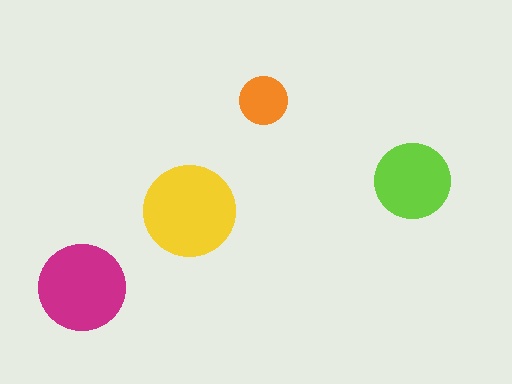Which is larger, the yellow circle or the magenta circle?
The yellow one.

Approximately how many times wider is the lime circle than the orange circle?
About 1.5 times wider.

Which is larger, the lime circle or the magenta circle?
The magenta one.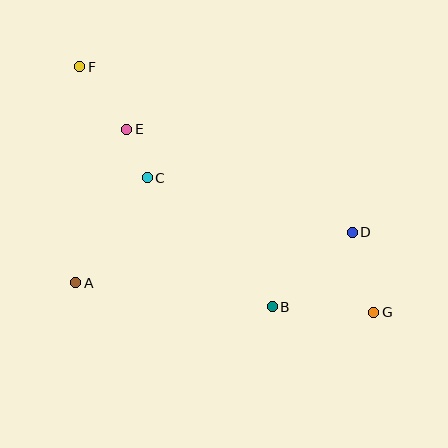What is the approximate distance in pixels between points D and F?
The distance between D and F is approximately 319 pixels.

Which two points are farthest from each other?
Points F and G are farthest from each other.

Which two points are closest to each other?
Points C and E are closest to each other.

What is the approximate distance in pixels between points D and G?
The distance between D and G is approximately 83 pixels.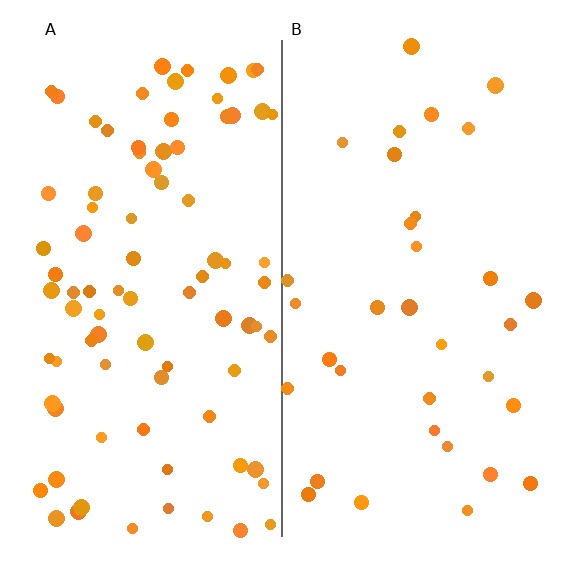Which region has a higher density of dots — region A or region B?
A (the left).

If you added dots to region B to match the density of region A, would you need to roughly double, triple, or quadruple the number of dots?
Approximately triple.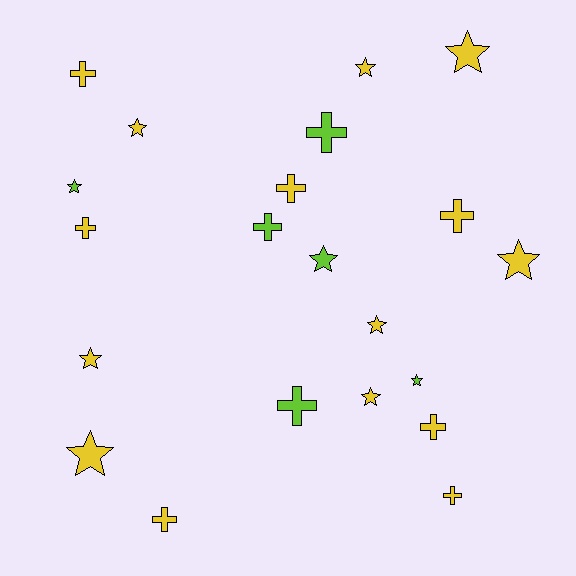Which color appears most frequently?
Yellow, with 15 objects.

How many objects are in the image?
There are 21 objects.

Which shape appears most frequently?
Star, with 11 objects.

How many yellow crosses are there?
There are 7 yellow crosses.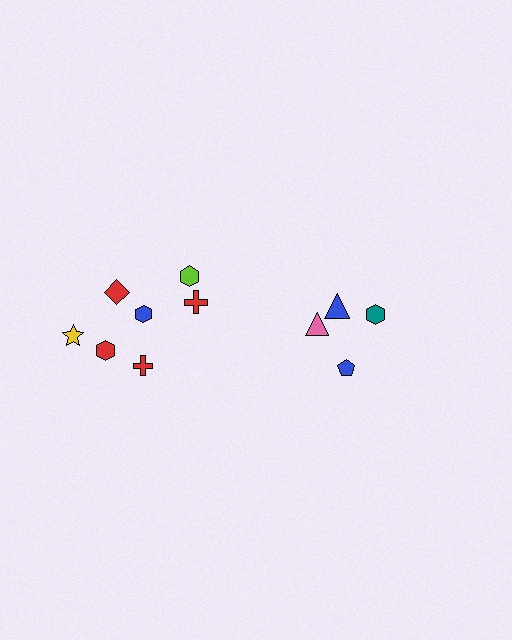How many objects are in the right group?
There are 4 objects.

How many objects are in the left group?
There are 7 objects.